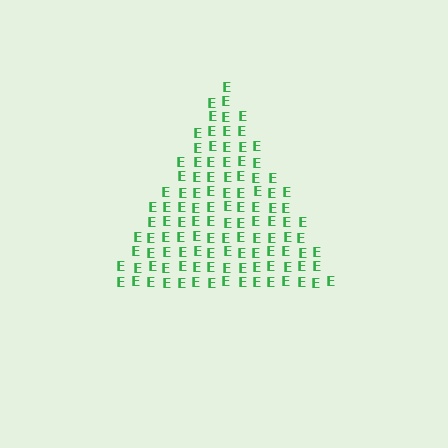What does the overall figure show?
The overall figure shows a triangle.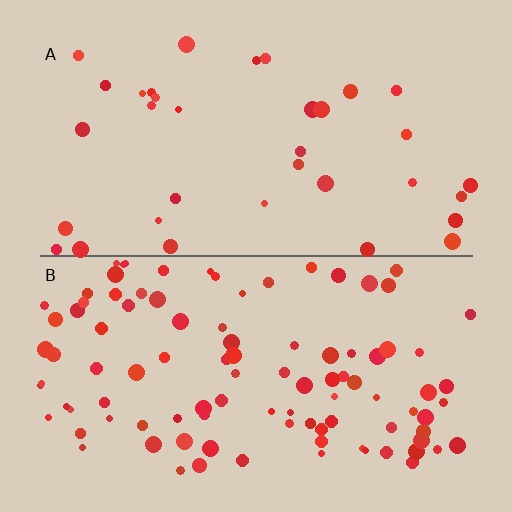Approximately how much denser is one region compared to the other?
Approximately 2.9× — region B over region A.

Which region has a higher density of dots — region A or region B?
B (the bottom).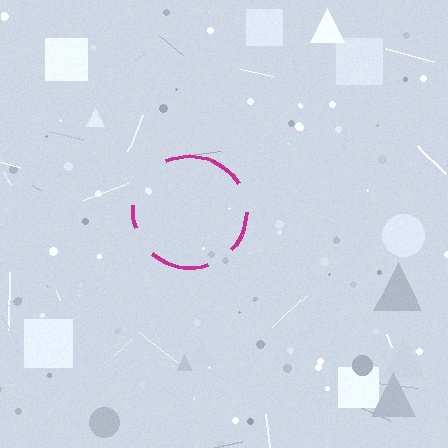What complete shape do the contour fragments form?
The contour fragments form a circle.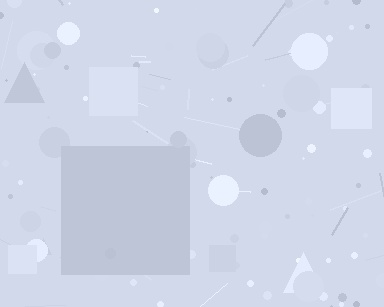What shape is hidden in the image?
A square is hidden in the image.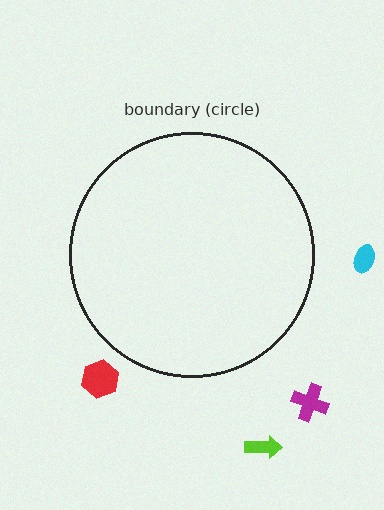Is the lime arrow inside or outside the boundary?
Outside.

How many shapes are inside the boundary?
0 inside, 4 outside.